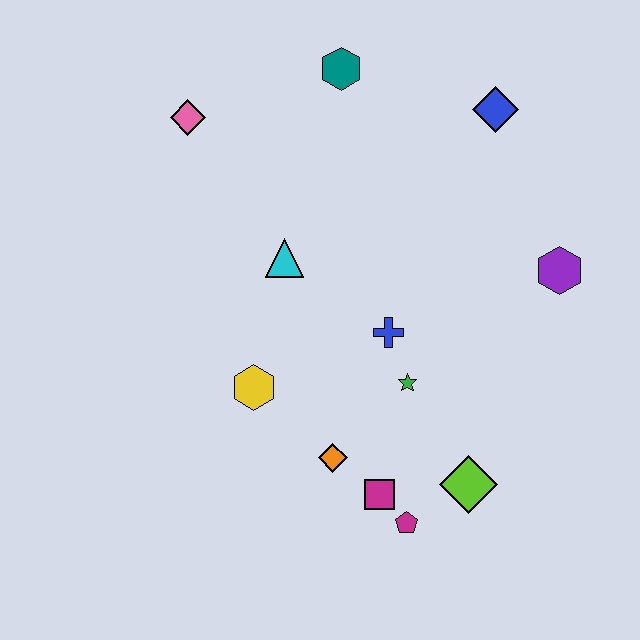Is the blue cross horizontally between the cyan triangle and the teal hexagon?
No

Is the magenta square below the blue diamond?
Yes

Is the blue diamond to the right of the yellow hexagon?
Yes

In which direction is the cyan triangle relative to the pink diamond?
The cyan triangle is below the pink diamond.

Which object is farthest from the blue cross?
The pink diamond is farthest from the blue cross.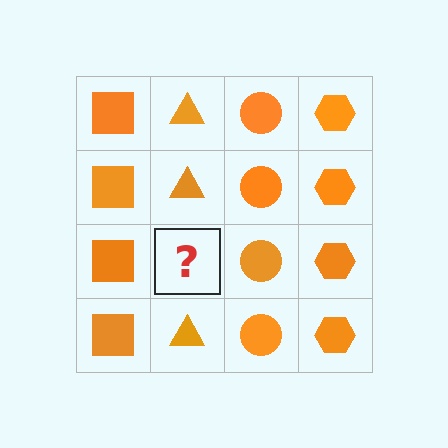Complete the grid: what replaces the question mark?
The question mark should be replaced with an orange triangle.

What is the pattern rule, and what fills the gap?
The rule is that each column has a consistent shape. The gap should be filled with an orange triangle.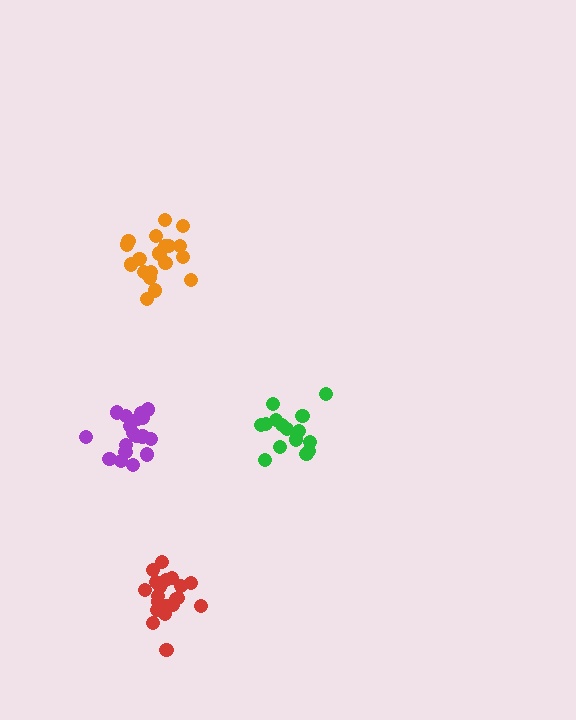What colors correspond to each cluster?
The clusters are colored: green, orange, red, purple.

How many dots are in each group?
Group 1: 15 dots, Group 2: 19 dots, Group 3: 21 dots, Group 4: 18 dots (73 total).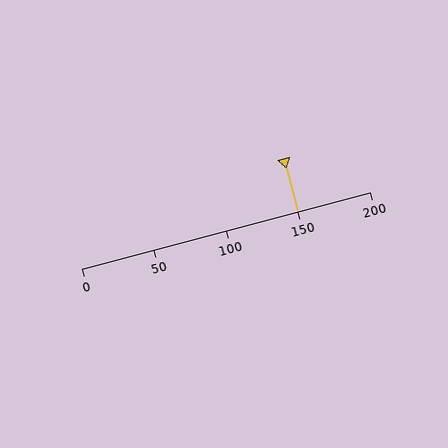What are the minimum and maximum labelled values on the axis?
The axis runs from 0 to 200.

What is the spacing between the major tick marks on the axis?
The major ticks are spaced 50 apart.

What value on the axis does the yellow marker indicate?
The marker indicates approximately 150.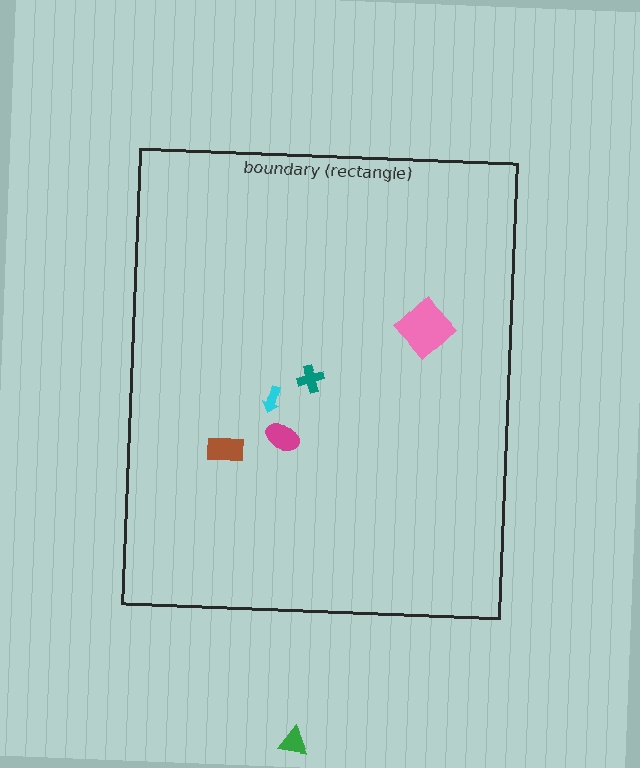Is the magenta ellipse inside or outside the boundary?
Inside.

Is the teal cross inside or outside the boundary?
Inside.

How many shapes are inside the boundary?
5 inside, 1 outside.